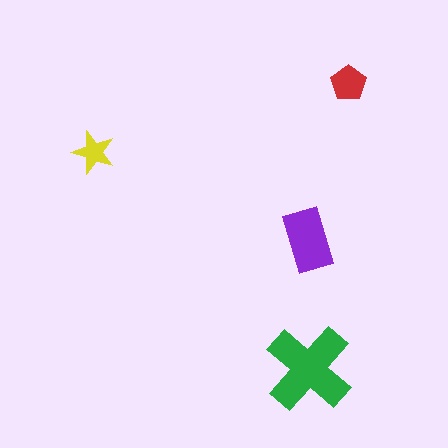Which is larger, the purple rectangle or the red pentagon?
The purple rectangle.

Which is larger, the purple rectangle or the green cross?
The green cross.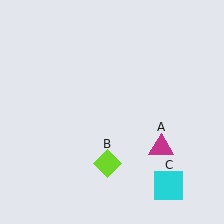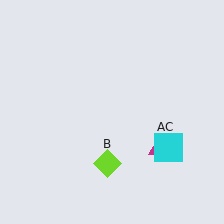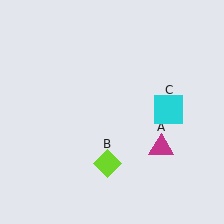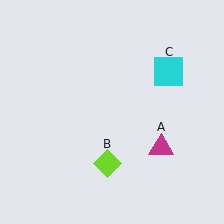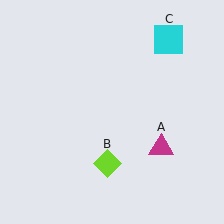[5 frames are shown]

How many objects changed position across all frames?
1 object changed position: cyan square (object C).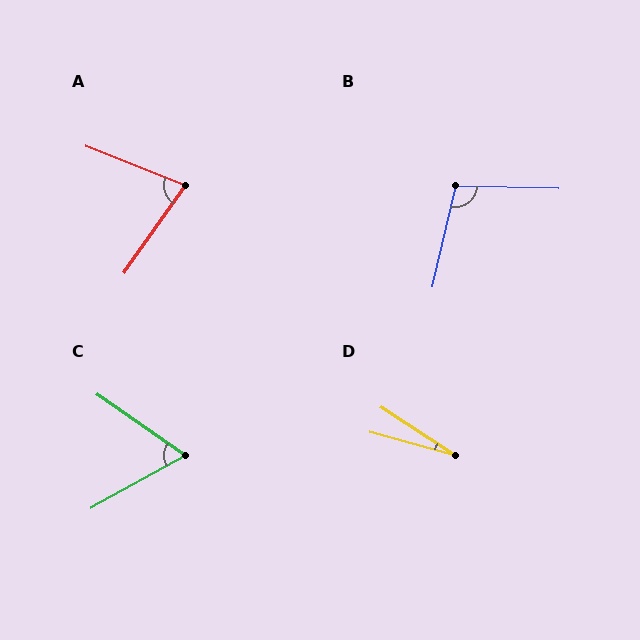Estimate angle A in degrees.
Approximately 77 degrees.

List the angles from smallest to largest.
D (18°), C (64°), A (77°), B (102°).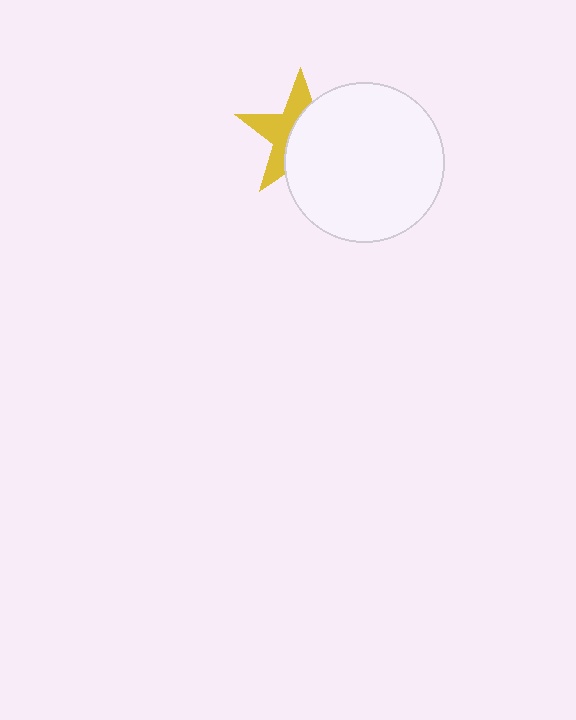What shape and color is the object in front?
The object in front is a white circle.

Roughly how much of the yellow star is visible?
A small part of it is visible (roughly 44%).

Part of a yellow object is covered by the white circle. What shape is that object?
It is a star.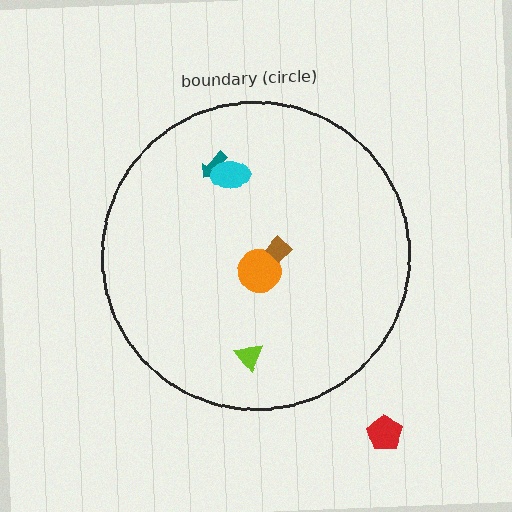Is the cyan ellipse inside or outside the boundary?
Inside.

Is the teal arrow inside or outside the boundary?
Inside.